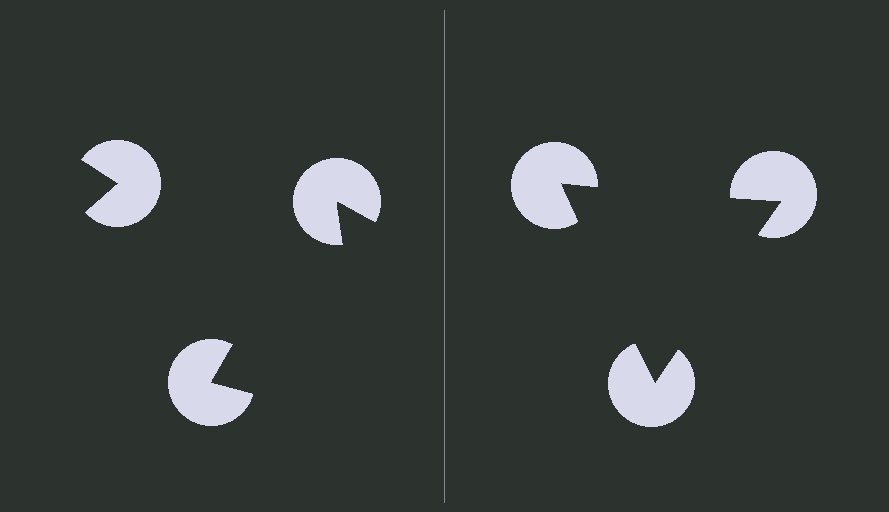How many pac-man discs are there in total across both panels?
6 — 3 on each side.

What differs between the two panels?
The pac-man discs are positioned identically on both sides; only the wedge orientations differ. On the right they align to a triangle; on the left they are misaligned.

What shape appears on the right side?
An illusory triangle.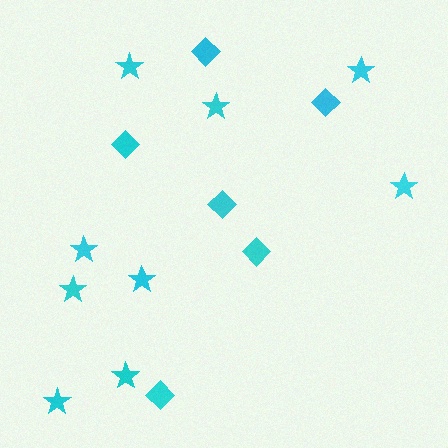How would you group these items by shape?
There are 2 groups: one group of diamonds (6) and one group of stars (9).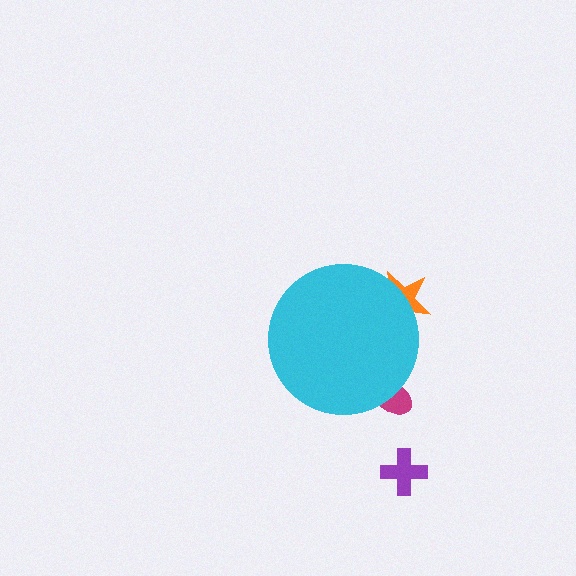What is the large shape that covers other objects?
A cyan circle.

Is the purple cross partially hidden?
No, the purple cross is fully visible.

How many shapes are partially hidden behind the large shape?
2 shapes are partially hidden.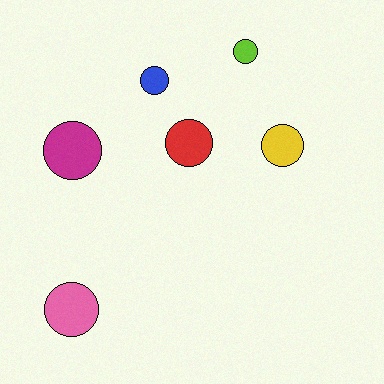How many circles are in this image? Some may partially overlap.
There are 6 circles.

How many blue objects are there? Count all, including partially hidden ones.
There is 1 blue object.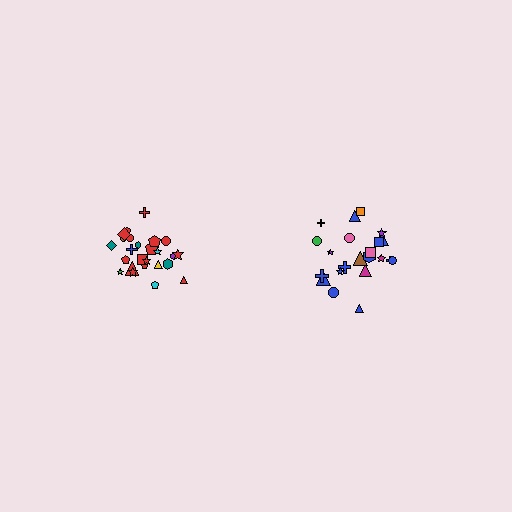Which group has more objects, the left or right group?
The left group.